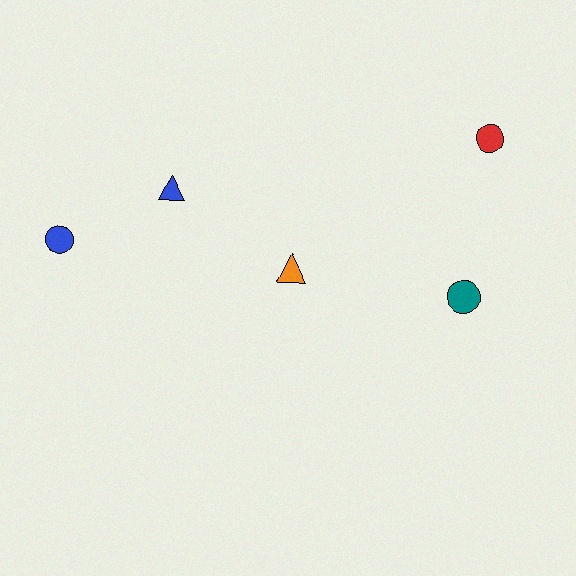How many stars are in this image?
There are no stars.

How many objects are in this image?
There are 5 objects.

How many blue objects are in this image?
There are 2 blue objects.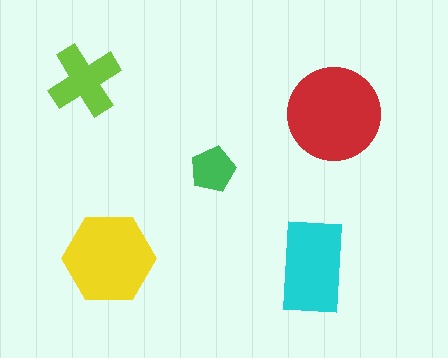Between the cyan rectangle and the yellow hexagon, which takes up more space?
The yellow hexagon.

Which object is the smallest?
The green pentagon.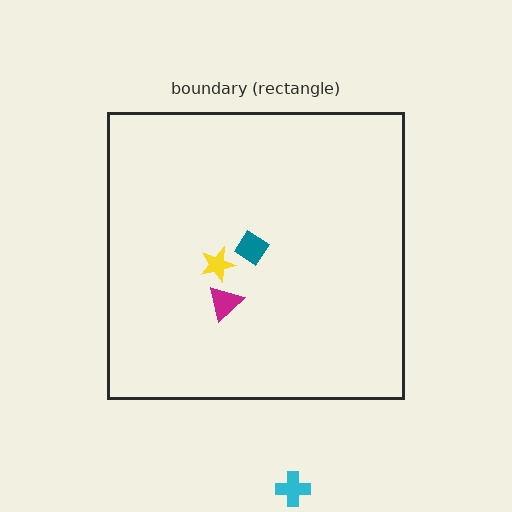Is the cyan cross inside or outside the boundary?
Outside.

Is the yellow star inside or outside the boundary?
Inside.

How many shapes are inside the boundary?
3 inside, 1 outside.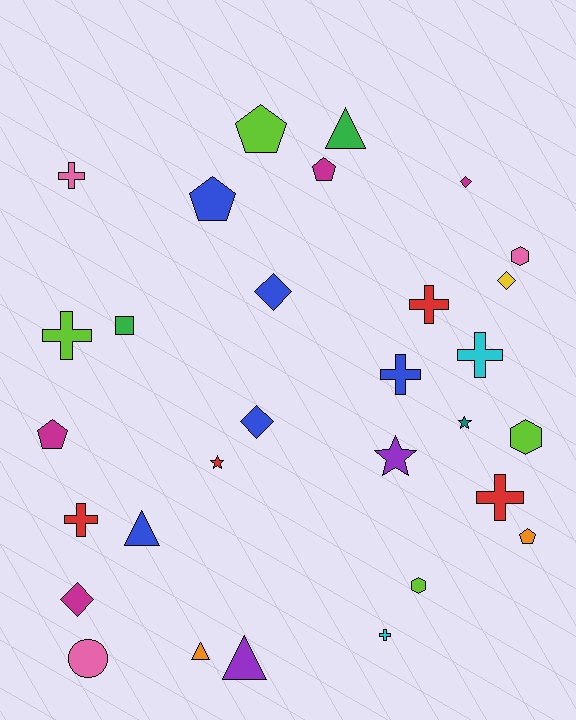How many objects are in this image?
There are 30 objects.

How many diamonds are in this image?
There are 5 diamonds.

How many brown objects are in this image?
There are no brown objects.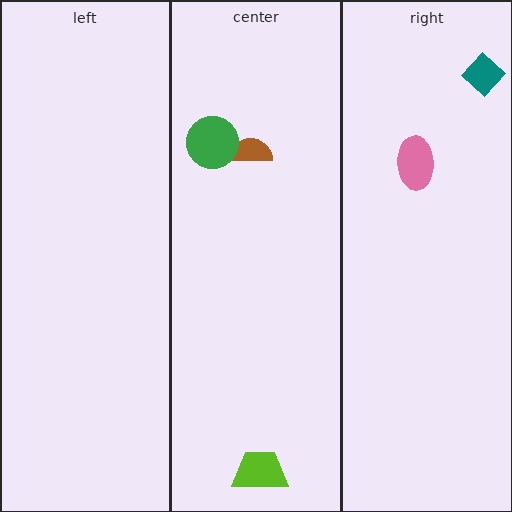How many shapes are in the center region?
3.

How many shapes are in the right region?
2.